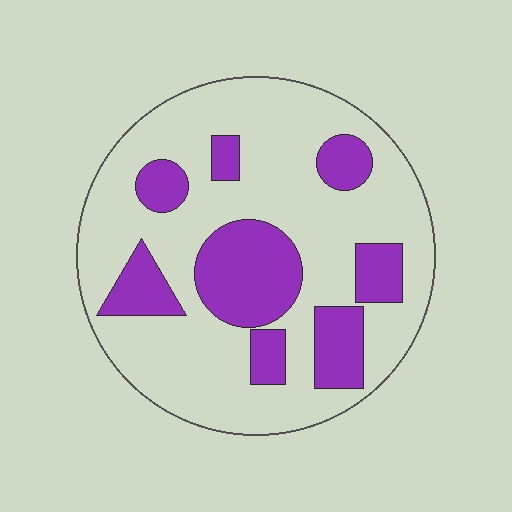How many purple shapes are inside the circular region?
8.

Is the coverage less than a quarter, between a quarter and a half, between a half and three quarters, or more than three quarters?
Between a quarter and a half.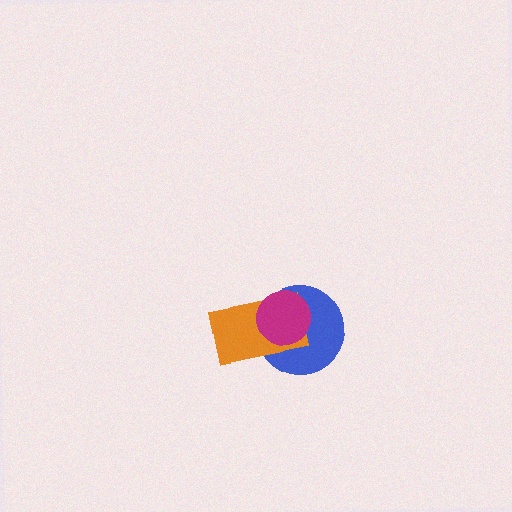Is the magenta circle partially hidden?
No, no other shape covers it.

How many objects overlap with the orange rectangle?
2 objects overlap with the orange rectangle.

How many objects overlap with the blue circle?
2 objects overlap with the blue circle.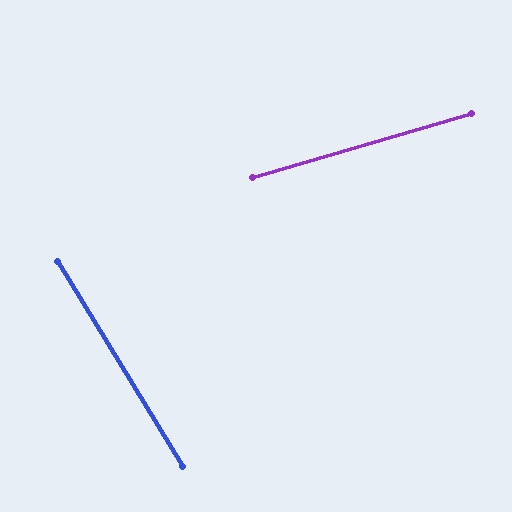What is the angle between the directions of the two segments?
Approximately 75 degrees.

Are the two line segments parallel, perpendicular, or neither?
Neither parallel nor perpendicular — they differ by about 75°.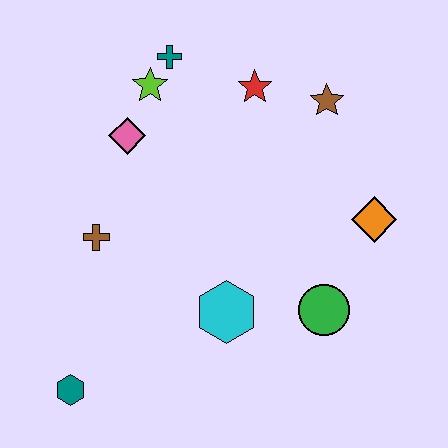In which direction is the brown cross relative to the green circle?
The brown cross is to the left of the green circle.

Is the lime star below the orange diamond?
No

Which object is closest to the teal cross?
The lime star is closest to the teal cross.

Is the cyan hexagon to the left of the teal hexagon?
No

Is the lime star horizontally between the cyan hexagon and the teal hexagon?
Yes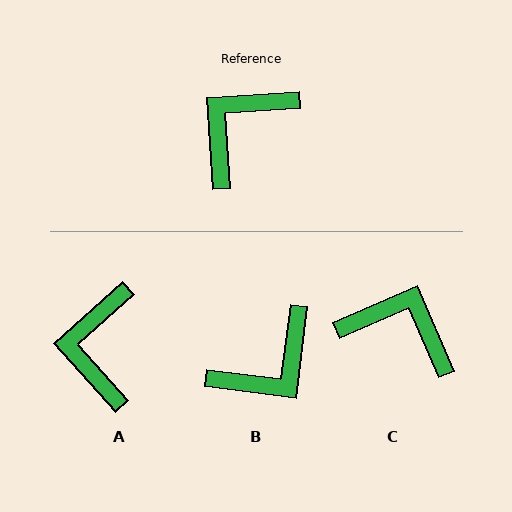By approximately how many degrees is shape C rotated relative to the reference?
Approximately 70 degrees clockwise.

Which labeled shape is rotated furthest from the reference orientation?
B, about 169 degrees away.